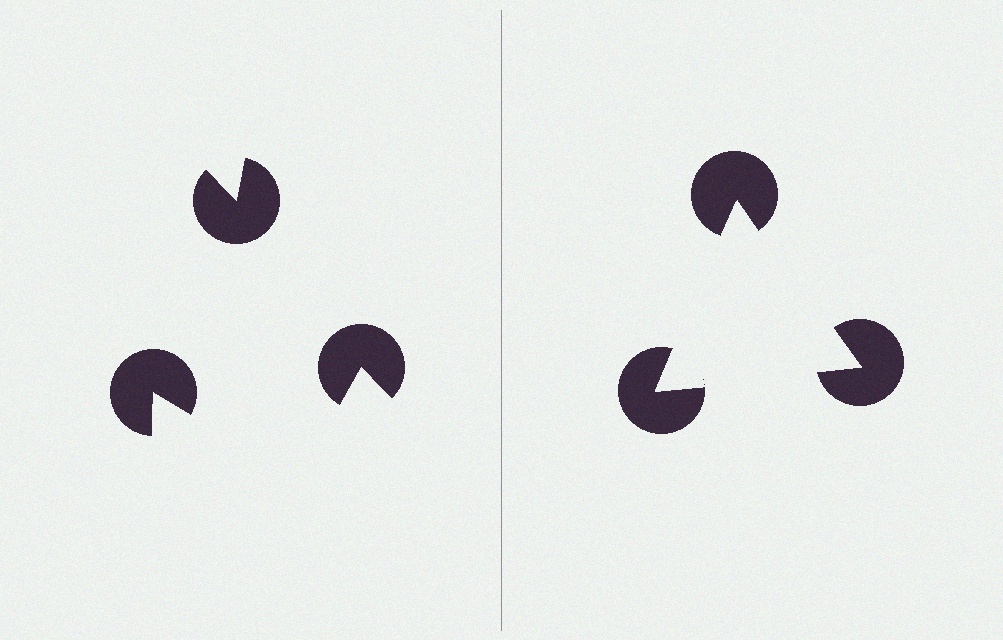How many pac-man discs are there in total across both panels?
6 — 3 on each side.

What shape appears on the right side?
An illusory triangle.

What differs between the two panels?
The pac-man discs are positioned identically on both sides; only the wedge orientations differ. On the right they align to a triangle; on the left they are misaligned.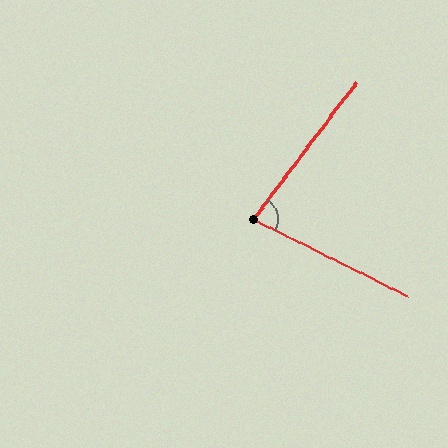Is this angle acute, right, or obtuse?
It is acute.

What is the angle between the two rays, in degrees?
Approximately 79 degrees.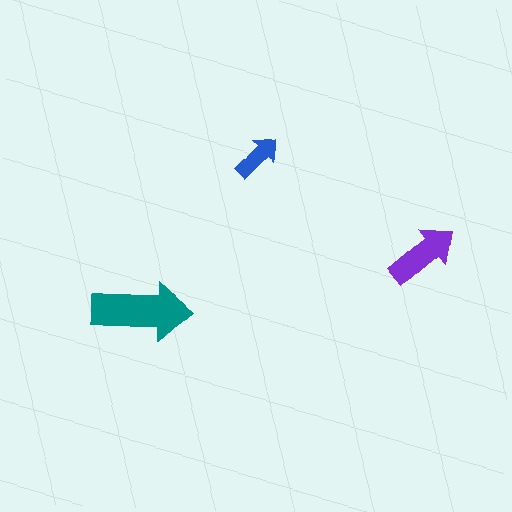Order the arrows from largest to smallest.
the teal one, the purple one, the blue one.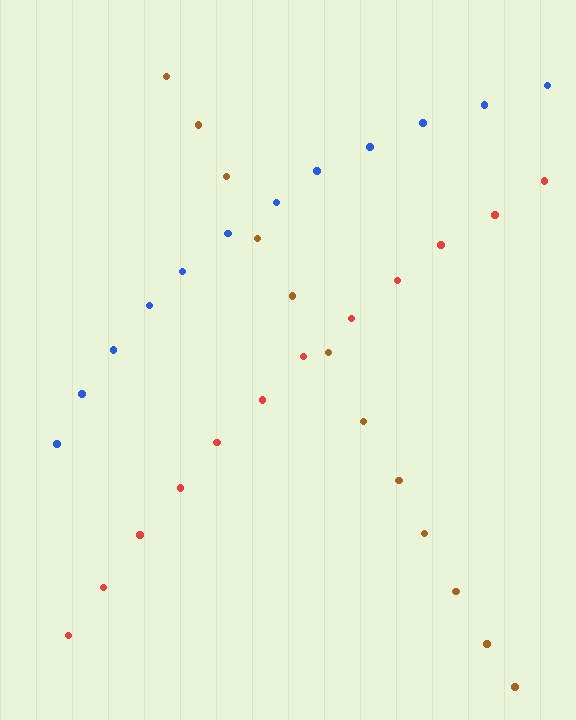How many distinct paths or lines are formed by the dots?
There are 3 distinct paths.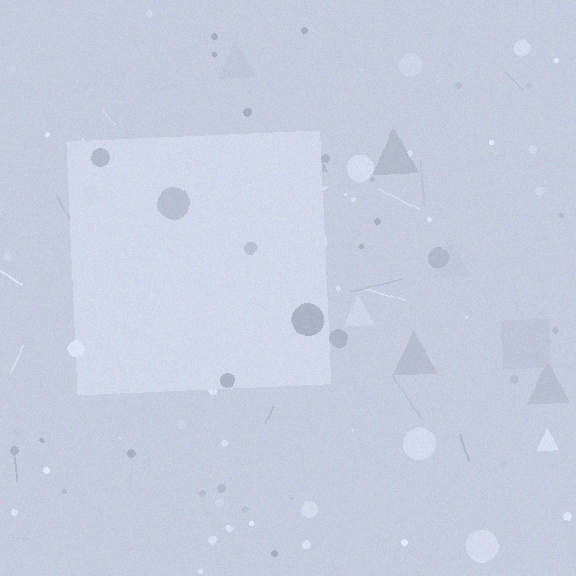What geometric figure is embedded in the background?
A square is embedded in the background.